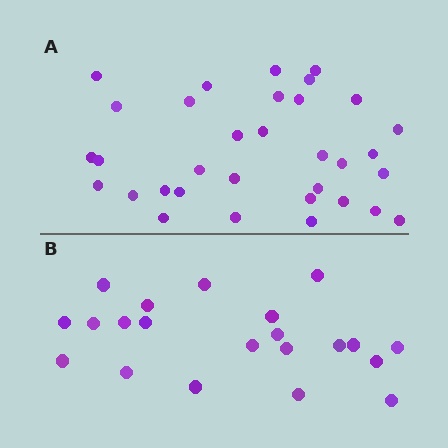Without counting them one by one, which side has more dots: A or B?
Region A (the top region) has more dots.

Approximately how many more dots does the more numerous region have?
Region A has roughly 12 or so more dots than region B.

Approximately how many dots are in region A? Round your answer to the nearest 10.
About 30 dots. (The exact count is 33, which rounds to 30.)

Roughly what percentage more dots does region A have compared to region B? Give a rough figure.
About 55% more.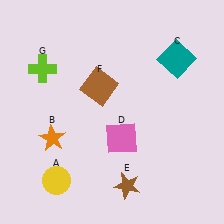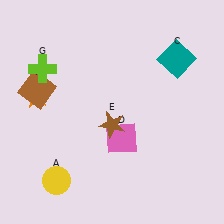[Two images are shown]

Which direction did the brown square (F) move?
The brown square (F) moved left.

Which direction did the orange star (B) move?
The orange star (B) moved up.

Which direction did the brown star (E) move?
The brown star (E) moved up.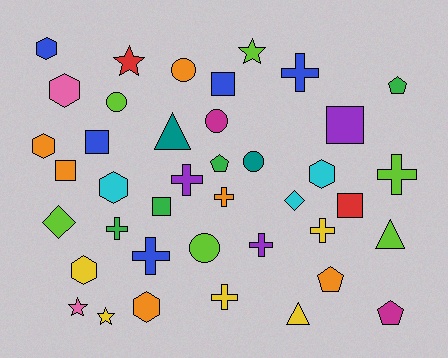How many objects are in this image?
There are 40 objects.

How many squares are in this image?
There are 6 squares.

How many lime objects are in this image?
There are 6 lime objects.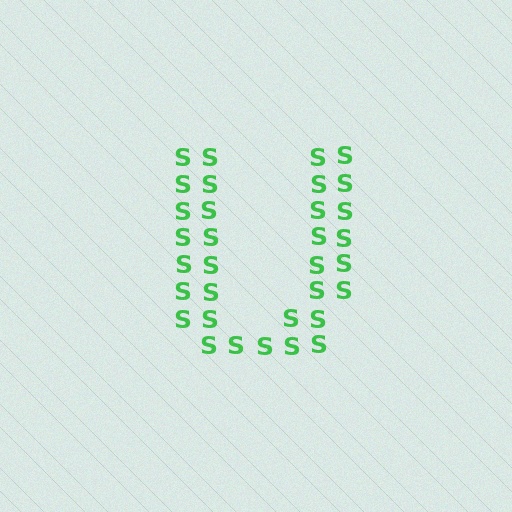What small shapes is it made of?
It is made of small letter S's.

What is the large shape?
The large shape is the letter U.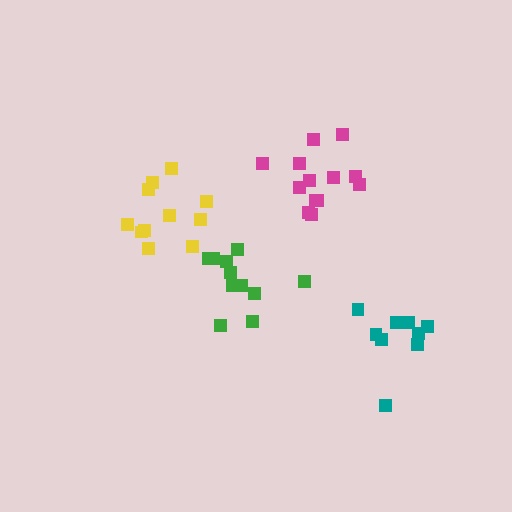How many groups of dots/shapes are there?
There are 4 groups.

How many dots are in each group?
Group 1: 12 dots, Group 2: 9 dots, Group 3: 11 dots, Group 4: 13 dots (45 total).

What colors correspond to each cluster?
The clusters are colored: green, teal, yellow, magenta.